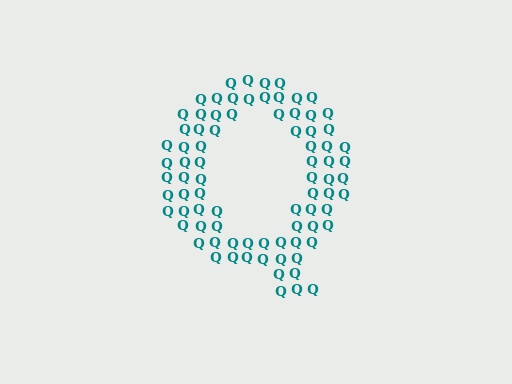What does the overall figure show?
The overall figure shows the letter Q.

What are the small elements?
The small elements are letter Q's.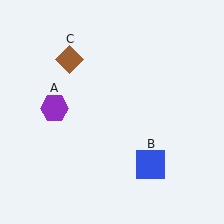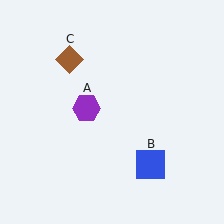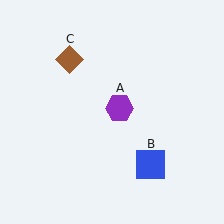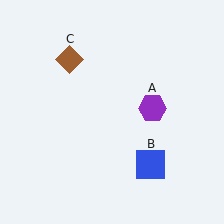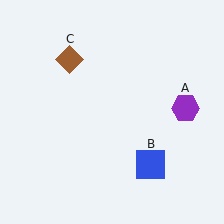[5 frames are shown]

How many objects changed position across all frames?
1 object changed position: purple hexagon (object A).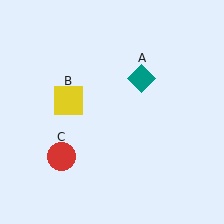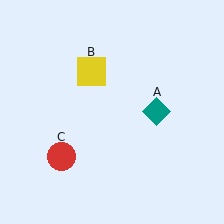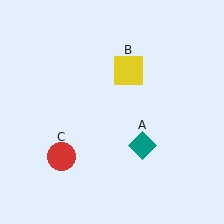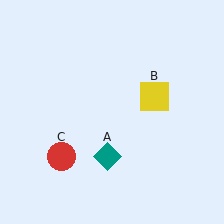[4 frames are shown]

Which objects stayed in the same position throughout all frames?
Red circle (object C) remained stationary.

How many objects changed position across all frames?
2 objects changed position: teal diamond (object A), yellow square (object B).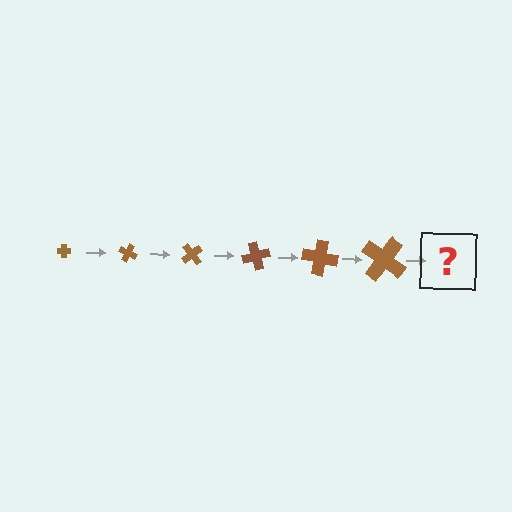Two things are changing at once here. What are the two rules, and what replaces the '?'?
The two rules are that the cross grows larger each step and it rotates 25 degrees each step. The '?' should be a cross, larger than the previous one and rotated 150 degrees from the start.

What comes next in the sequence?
The next element should be a cross, larger than the previous one and rotated 150 degrees from the start.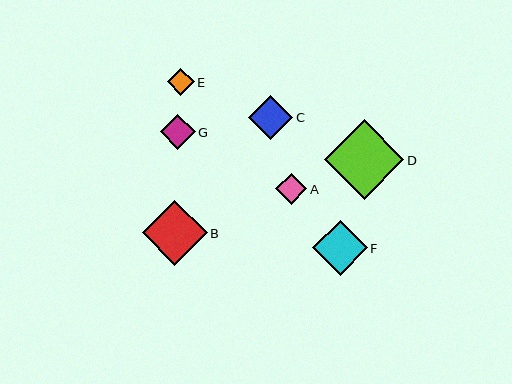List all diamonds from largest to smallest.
From largest to smallest: D, B, F, C, G, A, E.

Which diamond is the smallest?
Diamond E is the smallest with a size of approximately 27 pixels.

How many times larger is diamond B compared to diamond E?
Diamond B is approximately 2.4 times the size of diamond E.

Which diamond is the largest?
Diamond D is the largest with a size of approximately 80 pixels.